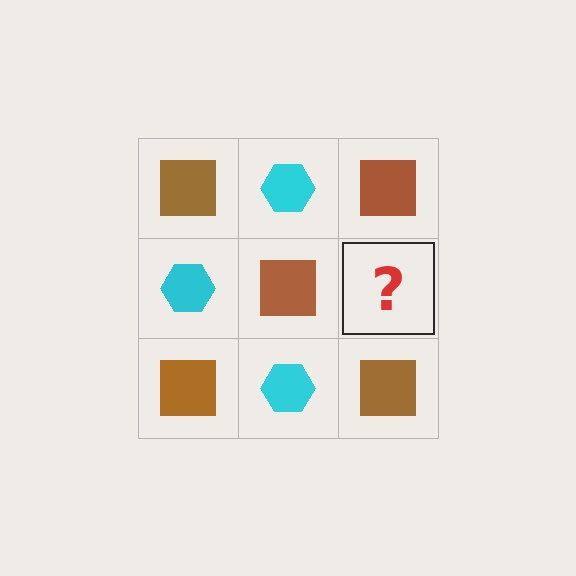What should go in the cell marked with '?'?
The missing cell should contain a cyan hexagon.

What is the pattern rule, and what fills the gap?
The rule is that it alternates brown square and cyan hexagon in a checkerboard pattern. The gap should be filled with a cyan hexagon.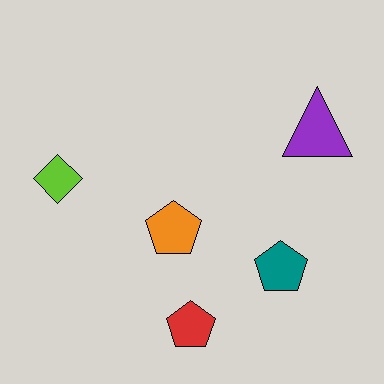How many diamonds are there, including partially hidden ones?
There is 1 diamond.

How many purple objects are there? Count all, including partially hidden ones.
There is 1 purple object.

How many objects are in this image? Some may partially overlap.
There are 5 objects.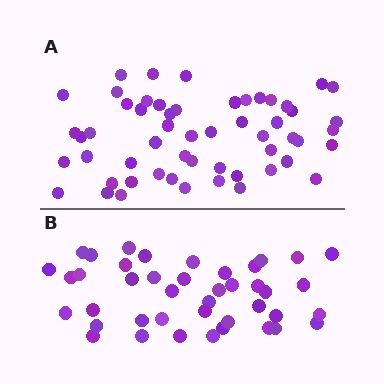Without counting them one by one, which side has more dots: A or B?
Region A (the top region) has more dots.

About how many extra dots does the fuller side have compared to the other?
Region A has approximately 15 more dots than region B.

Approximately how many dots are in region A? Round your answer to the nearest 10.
About 60 dots. (The exact count is 55, which rounds to 60.)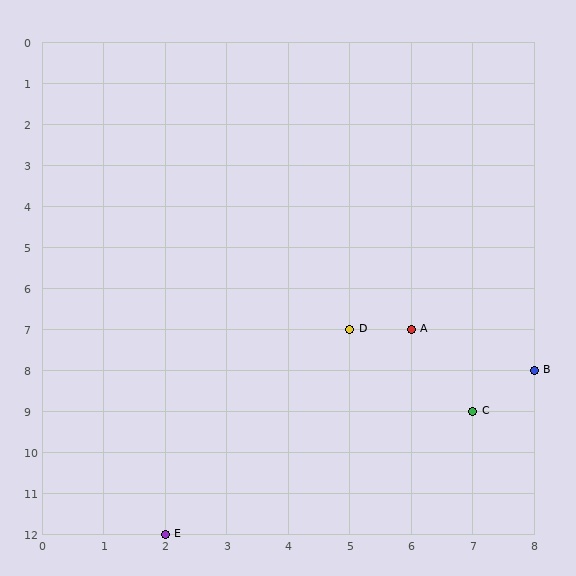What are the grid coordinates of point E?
Point E is at grid coordinates (2, 12).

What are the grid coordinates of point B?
Point B is at grid coordinates (8, 8).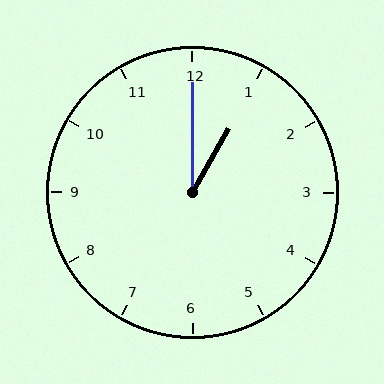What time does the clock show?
1:00.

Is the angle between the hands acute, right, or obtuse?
It is acute.